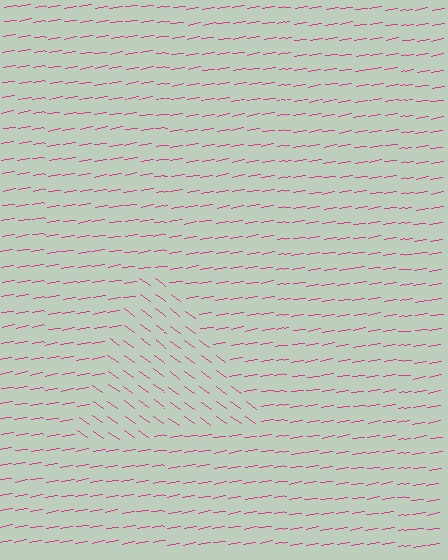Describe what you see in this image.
The image is filled with small magenta line segments. A triangle region in the image has lines oriented differently from the surrounding lines, creating a visible texture boundary.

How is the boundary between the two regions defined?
The boundary is defined purely by a change in line orientation (approximately 45 degrees difference). All lines are the same color and thickness.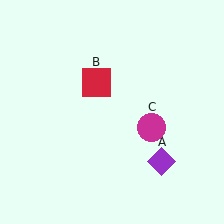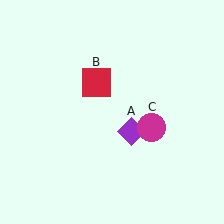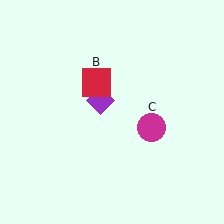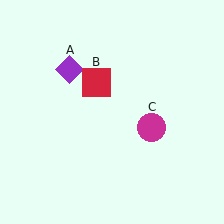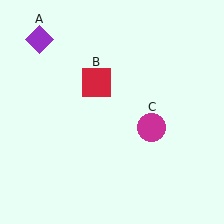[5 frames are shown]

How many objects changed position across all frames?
1 object changed position: purple diamond (object A).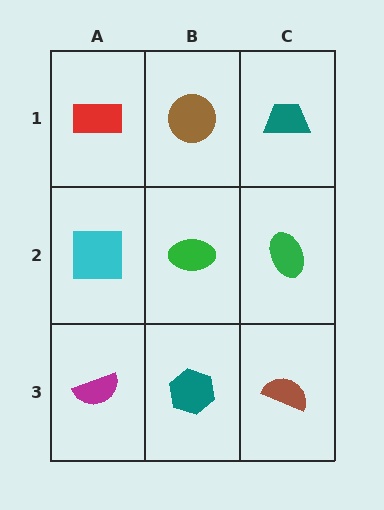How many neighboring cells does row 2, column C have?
3.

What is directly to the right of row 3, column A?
A teal hexagon.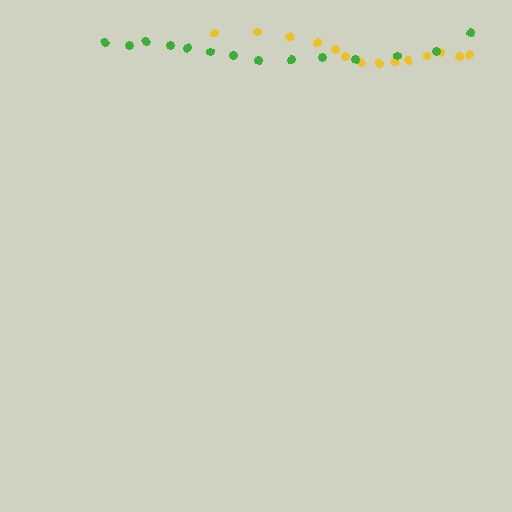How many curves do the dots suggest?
There are 2 distinct paths.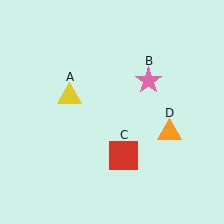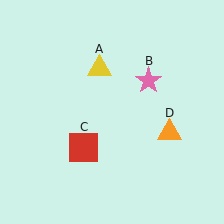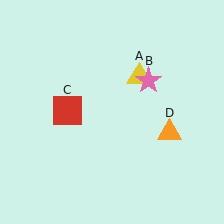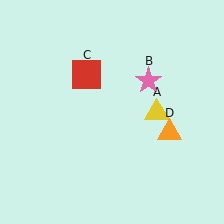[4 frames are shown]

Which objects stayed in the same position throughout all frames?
Pink star (object B) and orange triangle (object D) remained stationary.